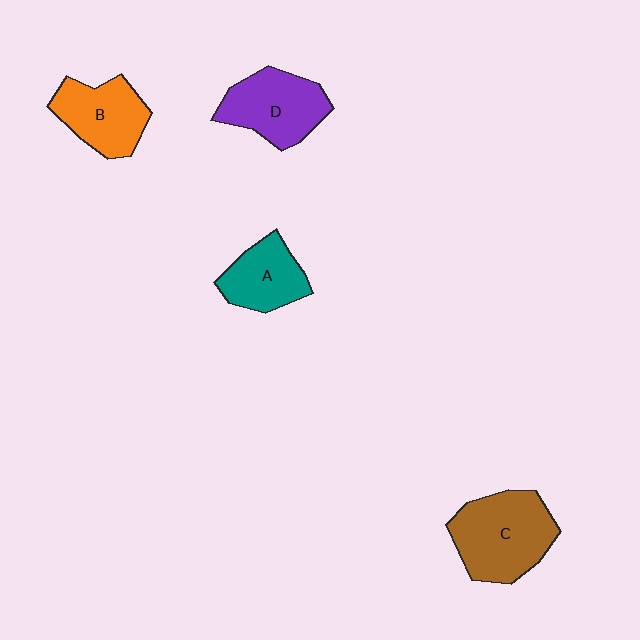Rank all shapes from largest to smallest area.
From largest to smallest: C (brown), D (purple), B (orange), A (teal).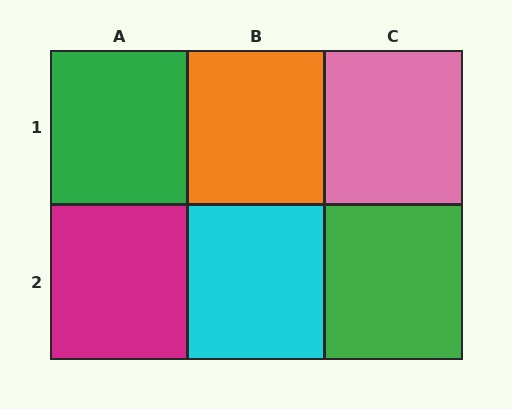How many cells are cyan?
1 cell is cyan.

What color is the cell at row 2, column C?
Green.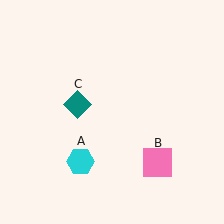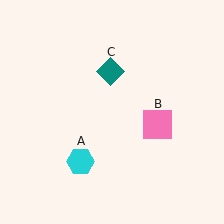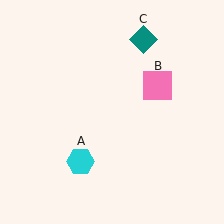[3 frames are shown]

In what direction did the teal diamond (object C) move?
The teal diamond (object C) moved up and to the right.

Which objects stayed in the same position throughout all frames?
Cyan hexagon (object A) remained stationary.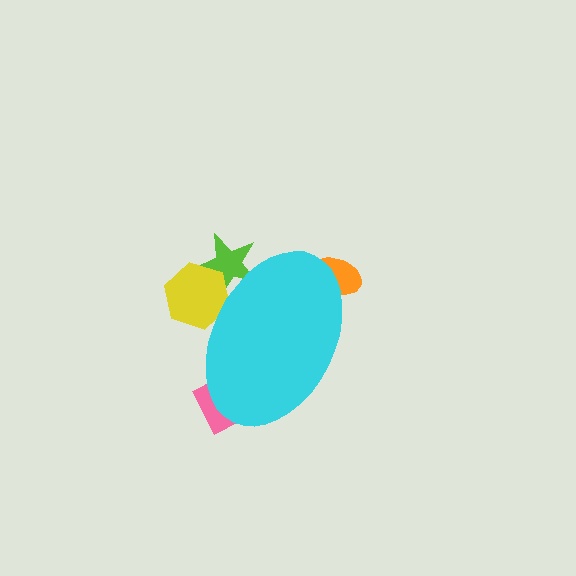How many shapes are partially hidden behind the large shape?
4 shapes are partially hidden.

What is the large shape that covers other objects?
A cyan ellipse.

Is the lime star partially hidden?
Yes, the lime star is partially hidden behind the cyan ellipse.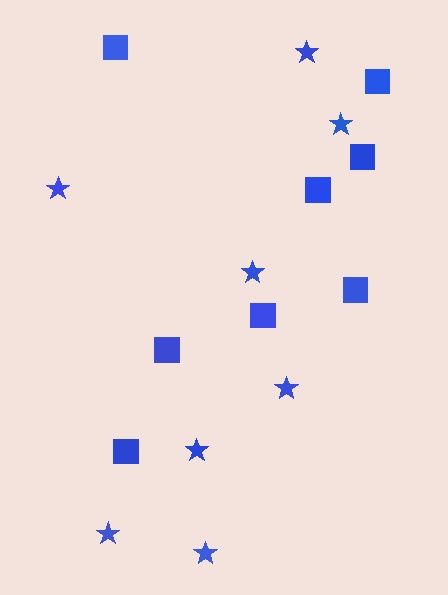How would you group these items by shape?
There are 2 groups: one group of stars (8) and one group of squares (8).